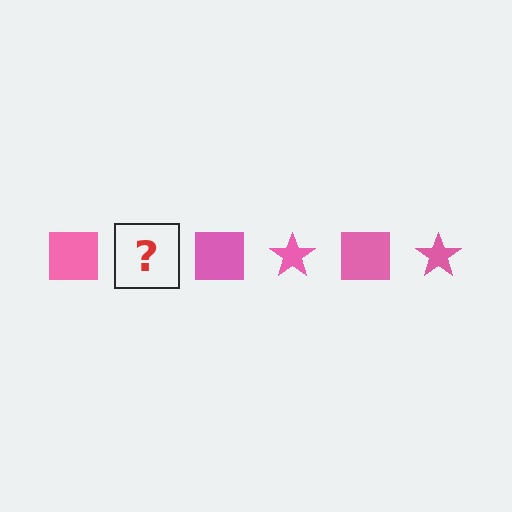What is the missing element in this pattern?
The missing element is a pink star.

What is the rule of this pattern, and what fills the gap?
The rule is that the pattern cycles through square, star shapes in pink. The gap should be filled with a pink star.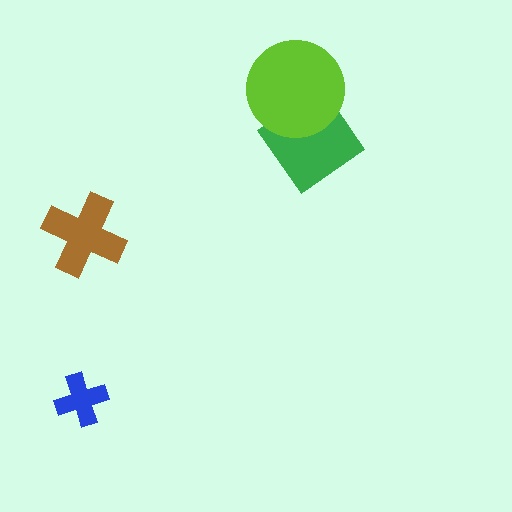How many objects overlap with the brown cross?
0 objects overlap with the brown cross.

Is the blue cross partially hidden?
No, no other shape covers it.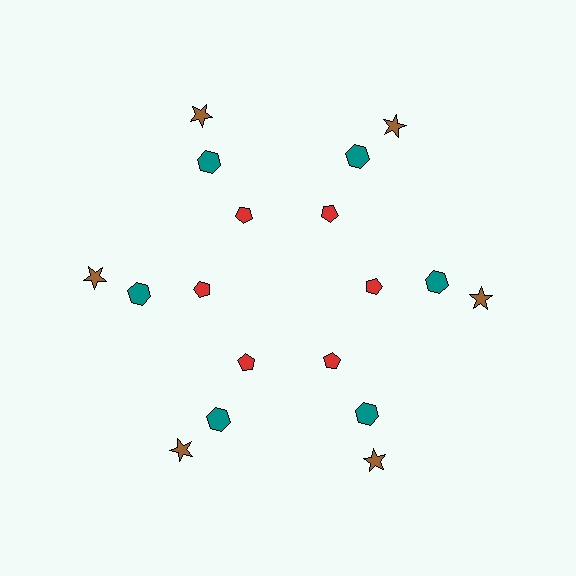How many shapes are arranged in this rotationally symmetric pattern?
There are 18 shapes, arranged in 6 groups of 3.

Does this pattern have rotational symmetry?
Yes, this pattern has 6-fold rotational symmetry. It looks the same after rotating 60 degrees around the center.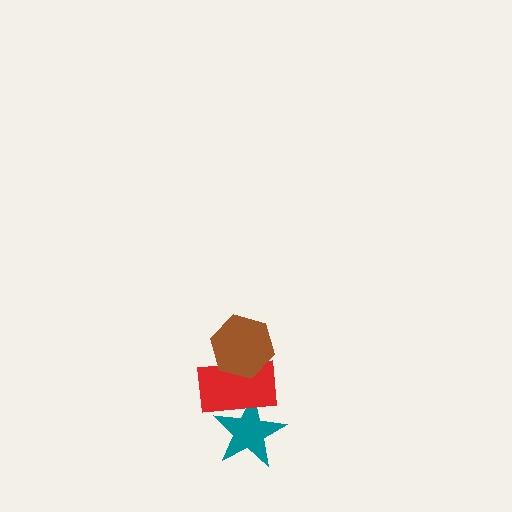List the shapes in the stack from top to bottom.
From top to bottom: the brown hexagon, the red rectangle, the teal star.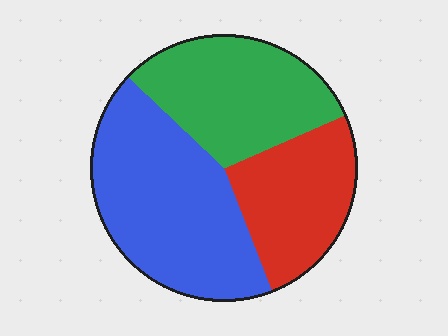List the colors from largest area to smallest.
From largest to smallest: blue, green, red.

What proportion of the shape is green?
Green takes up about one third (1/3) of the shape.